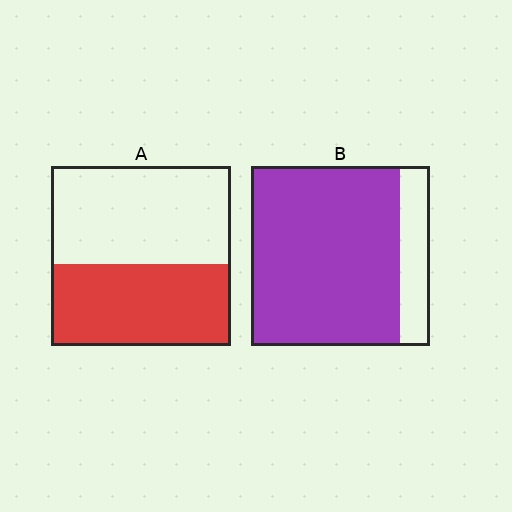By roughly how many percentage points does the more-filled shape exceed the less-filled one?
By roughly 40 percentage points (B over A).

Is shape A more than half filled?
No.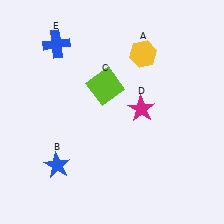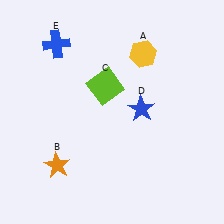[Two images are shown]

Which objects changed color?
B changed from blue to orange. D changed from magenta to blue.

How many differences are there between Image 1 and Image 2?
There are 2 differences between the two images.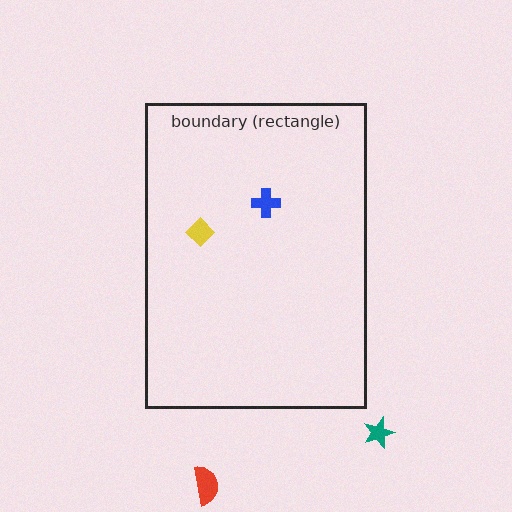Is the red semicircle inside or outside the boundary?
Outside.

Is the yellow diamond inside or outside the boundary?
Inside.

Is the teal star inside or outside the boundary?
Outside.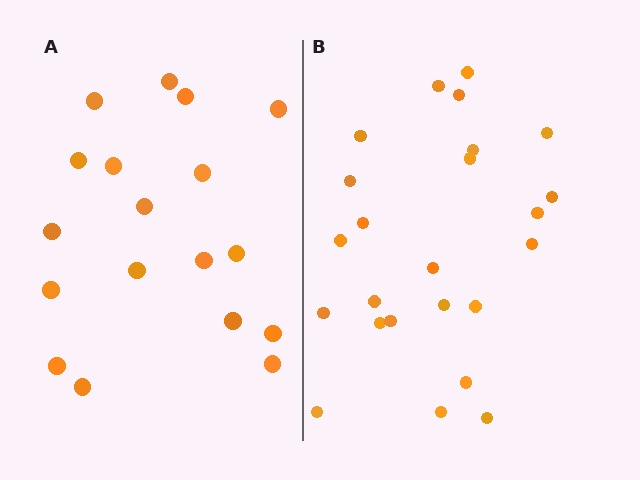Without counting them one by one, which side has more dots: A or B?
Region B (the right region) has more dots.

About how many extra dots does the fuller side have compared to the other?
Region B has about 6 more dots than region A.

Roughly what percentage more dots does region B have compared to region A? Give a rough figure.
About 35% more.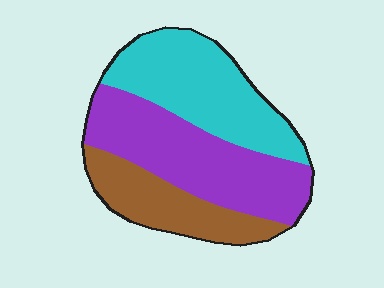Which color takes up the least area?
Brown, at roughly 25%.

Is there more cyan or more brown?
Cyan.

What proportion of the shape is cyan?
Cyan takes up about three eighths (3/8) of the shape.